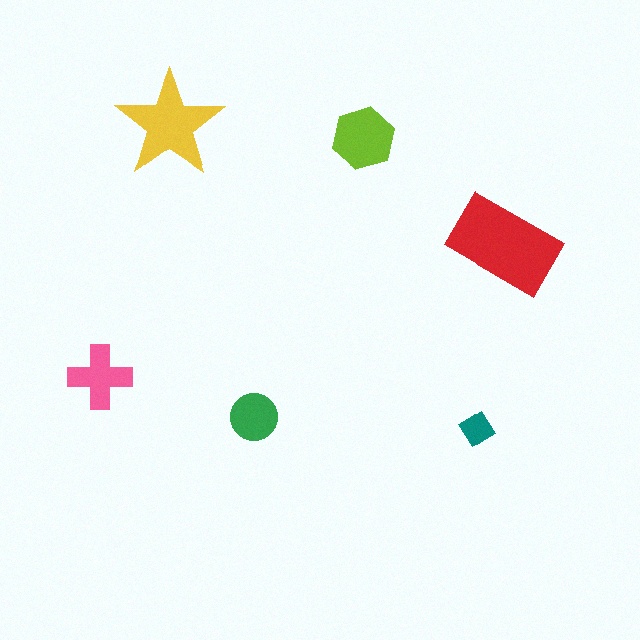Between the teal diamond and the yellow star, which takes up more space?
The yellow star.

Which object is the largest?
The red rectangle.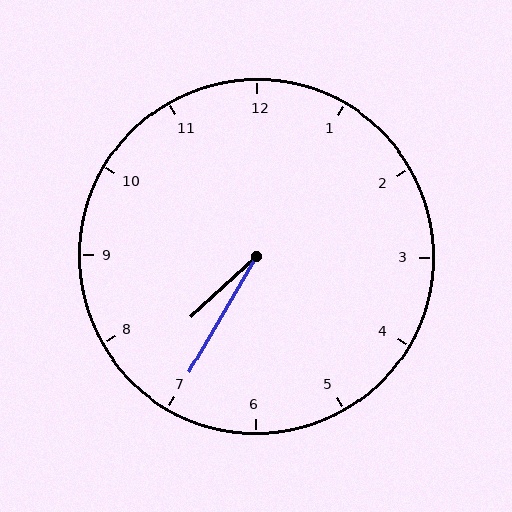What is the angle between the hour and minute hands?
Approximately 18 degrees.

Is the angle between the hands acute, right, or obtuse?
It is acute.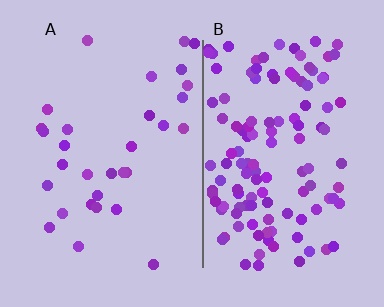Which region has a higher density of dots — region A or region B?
B (the right).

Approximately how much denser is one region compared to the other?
Approximately 4.0× — region B over region A.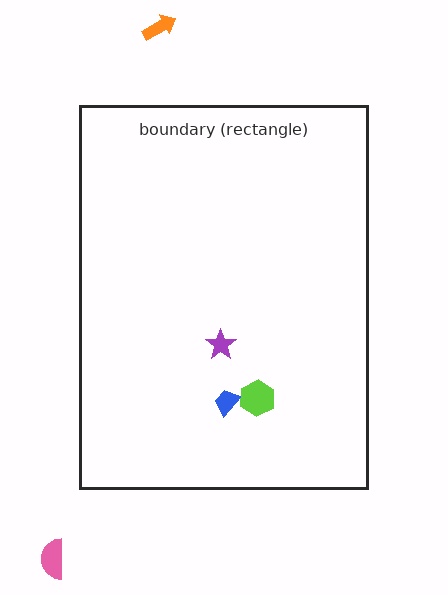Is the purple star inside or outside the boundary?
Inside.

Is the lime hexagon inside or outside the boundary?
Inside.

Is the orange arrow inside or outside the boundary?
Outside.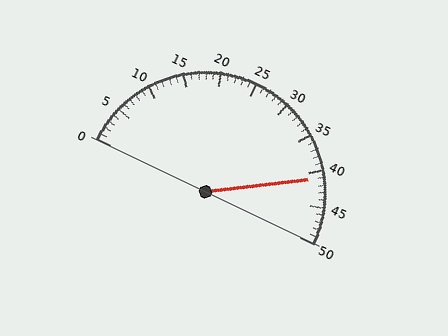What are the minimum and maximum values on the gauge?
The gauge ranges from 0 to 50.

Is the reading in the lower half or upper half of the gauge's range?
The reading is in the upper half of the range (0 to 50).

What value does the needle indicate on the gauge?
The needle indicates approximately 41.